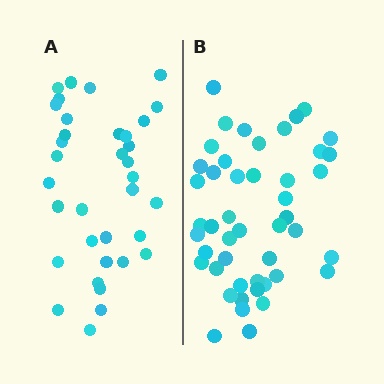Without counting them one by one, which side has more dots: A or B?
Region B (the right region) has more dots.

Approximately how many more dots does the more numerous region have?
Region B has roughly 12 or so more dots than region A.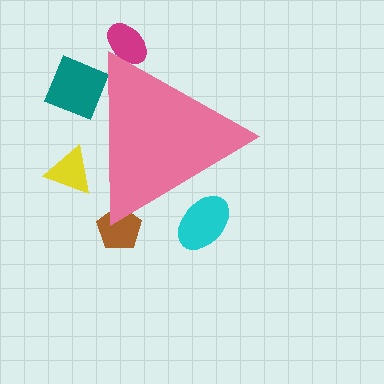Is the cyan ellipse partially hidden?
Yes, the cyan ellipse is partially hidden behind the pink triangle.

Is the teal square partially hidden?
Yes, the teal square is partially hidden behind the pink triangle.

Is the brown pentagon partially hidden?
Yes, the brown pentagon is partially hidden behind the pink triangle.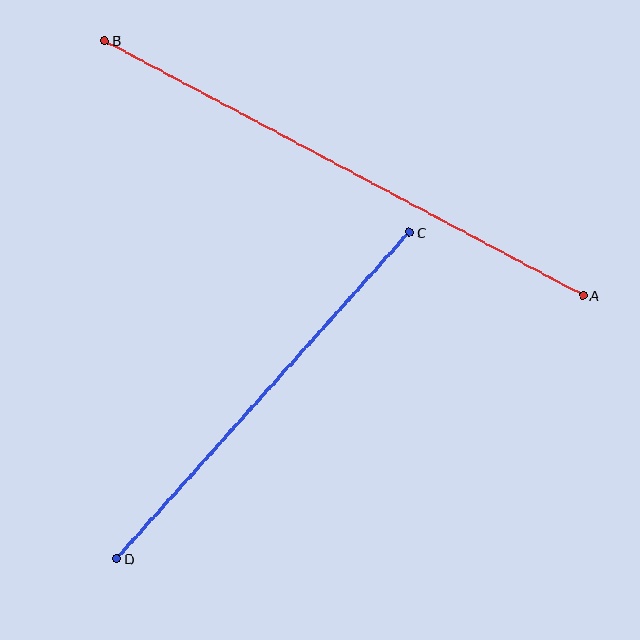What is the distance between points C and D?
The distance is approximately 438 pixels.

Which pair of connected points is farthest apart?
Points A and B are farthest apart.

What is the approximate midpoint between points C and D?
The midpoint is at approximately (263, 395) pixels.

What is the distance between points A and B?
The distance is approximately 541 pixels.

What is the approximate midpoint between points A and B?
The midpoint is at approximately (344, 168) pixels.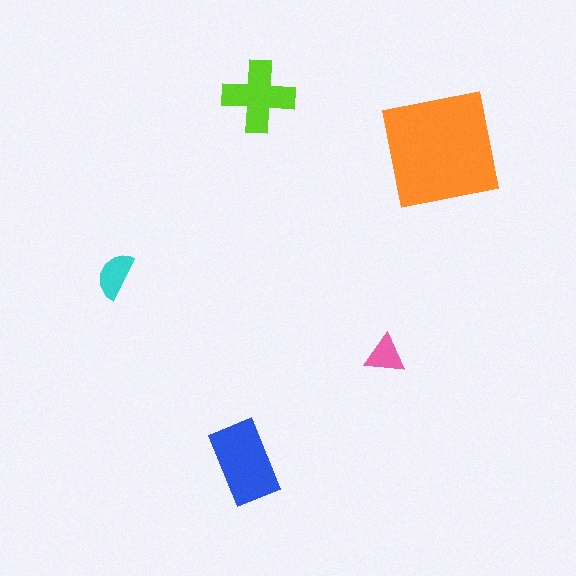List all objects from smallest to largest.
The pink triangle, the cyan semicircle, the lime cross, the blue rectangle, the orange square.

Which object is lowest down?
The blue rectangle is bottommost.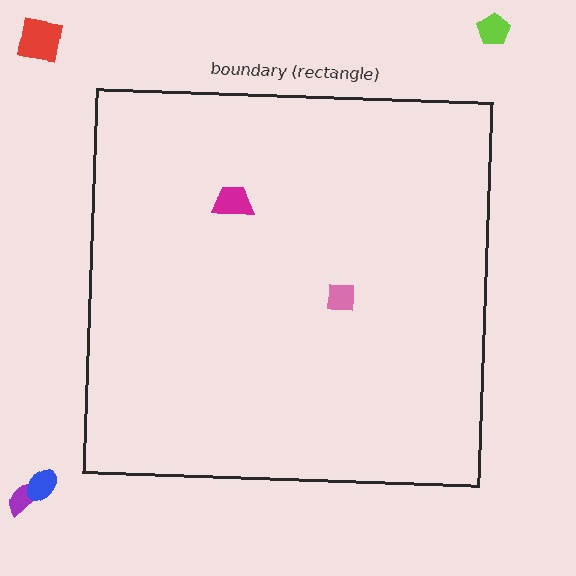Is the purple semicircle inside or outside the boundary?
Outside.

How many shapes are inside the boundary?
2 inside, 4 outside.